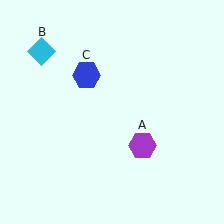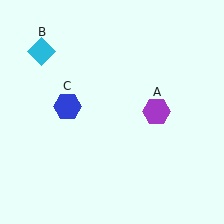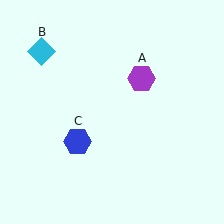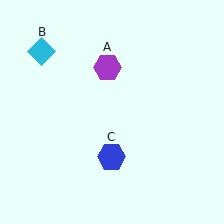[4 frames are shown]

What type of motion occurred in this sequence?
The purple hexagon (object A), blue hexagon (object C) rotated counterclockwise around the center of the scene.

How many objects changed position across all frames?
2 objects changed position: purple hexagon (object A), blue hexagon (object C).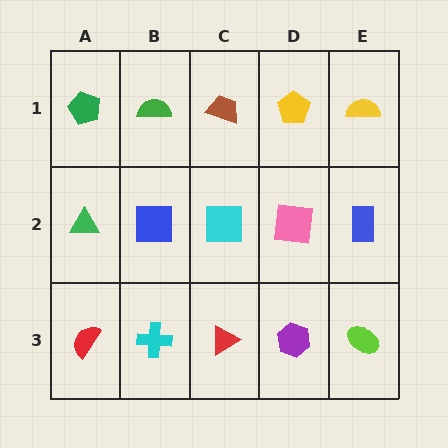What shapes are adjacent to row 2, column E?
A yellow semicircle (row 1, column E), a lime ellipse (row 3, column E), a pink square (row 2, column D).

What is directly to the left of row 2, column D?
A cyan square.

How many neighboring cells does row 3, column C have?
3.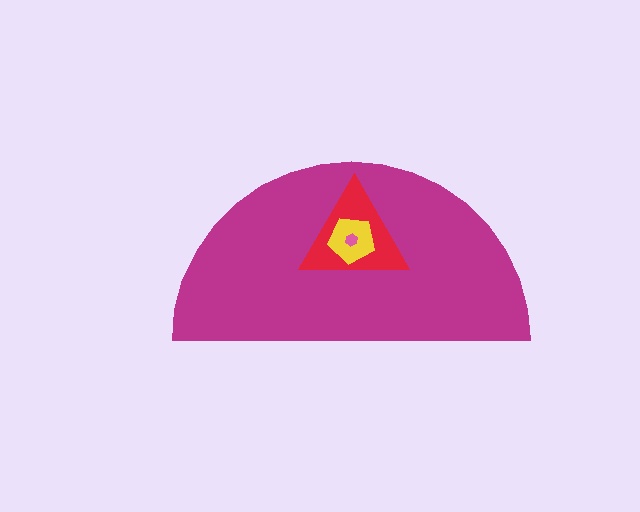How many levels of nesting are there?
4.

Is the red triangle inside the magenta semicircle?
Yes.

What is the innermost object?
The pink hexagon.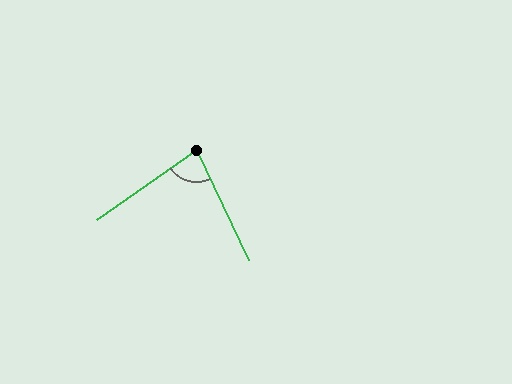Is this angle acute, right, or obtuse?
It is acute.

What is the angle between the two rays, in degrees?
Approximately 80 degrees.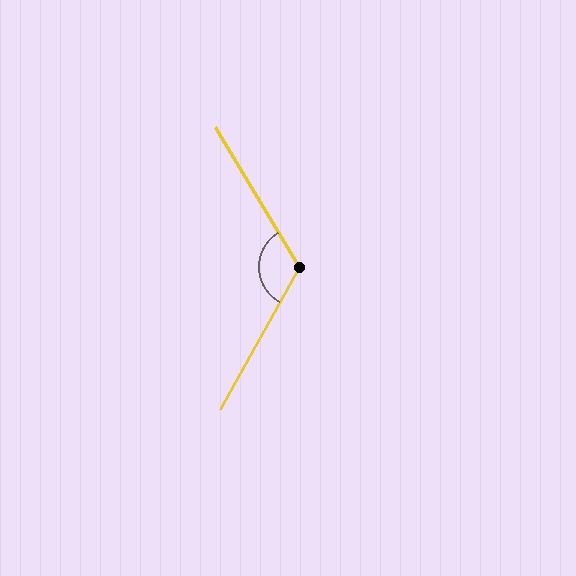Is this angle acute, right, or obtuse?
It is obtuse.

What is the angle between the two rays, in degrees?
Approximately 120 degrees.